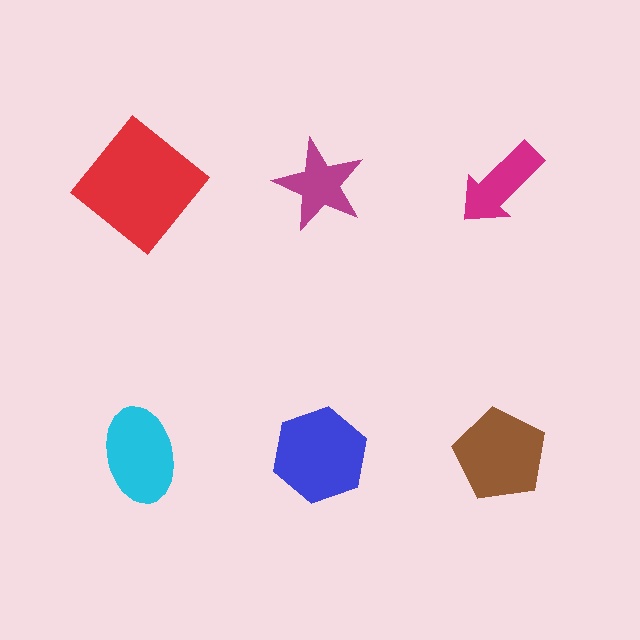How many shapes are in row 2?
3 shapes.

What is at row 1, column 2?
A magenta star.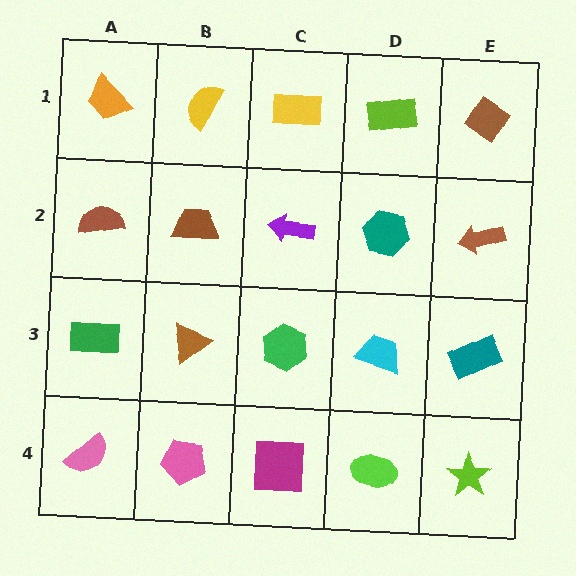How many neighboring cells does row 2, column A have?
3.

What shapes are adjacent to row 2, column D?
A lime rectangle (row 1, column D), a cyan trapezoid (row 3, column D), a purple arrow (row 2, column C), a brown arrow (row 2, column E).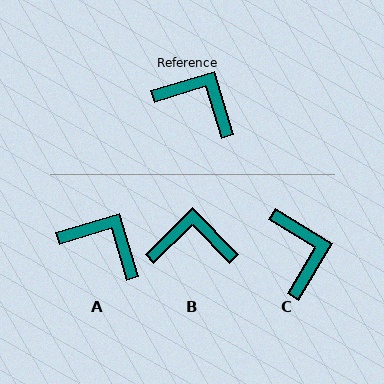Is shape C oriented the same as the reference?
No, it is off by about 48 degrees.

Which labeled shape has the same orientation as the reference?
A.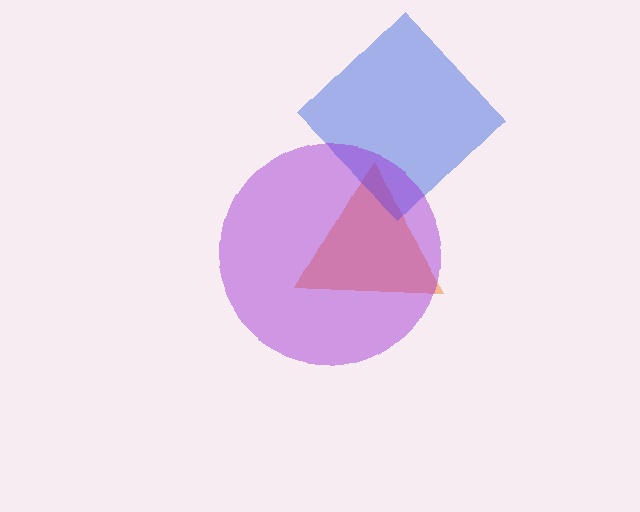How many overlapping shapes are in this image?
There are 3 overlapping shapes in the image.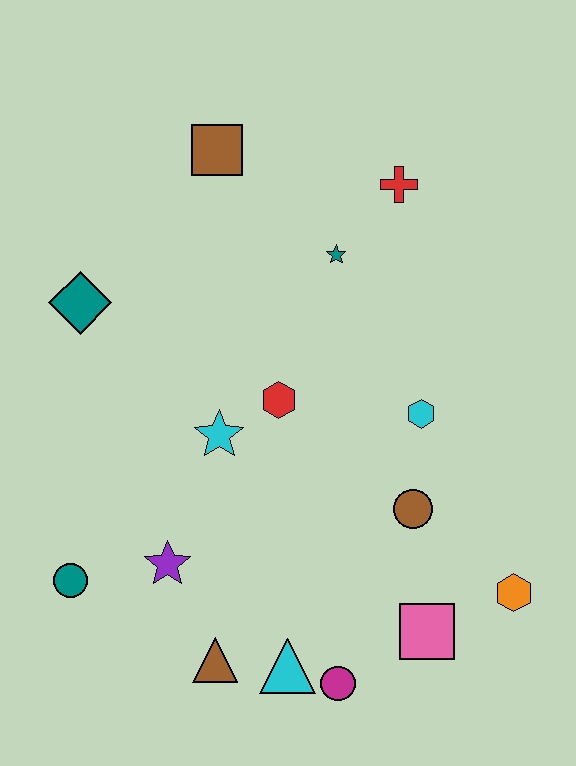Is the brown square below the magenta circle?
No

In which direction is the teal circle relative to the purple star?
The teal circle is to the left of the purple star.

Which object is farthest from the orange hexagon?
The brown square is farthest from the orange hexagon.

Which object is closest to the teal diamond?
The cyan star is closest to the teal diamond.